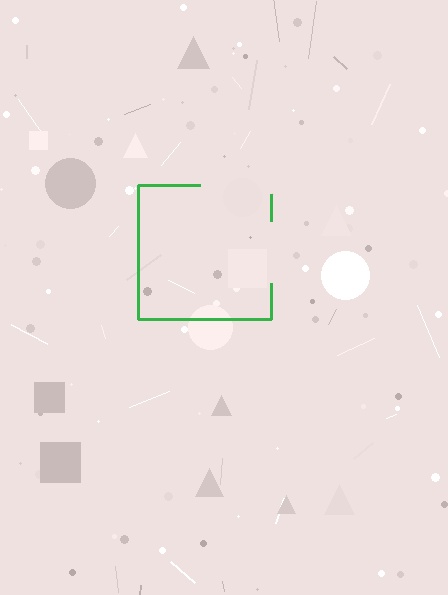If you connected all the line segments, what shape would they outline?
They would outline a square.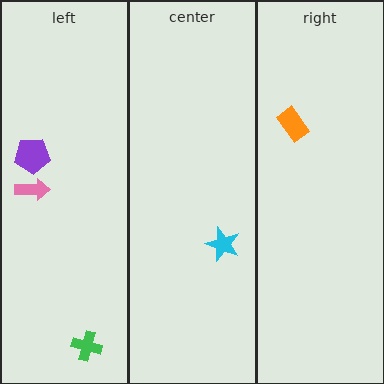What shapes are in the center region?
The cyan star.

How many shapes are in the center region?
1.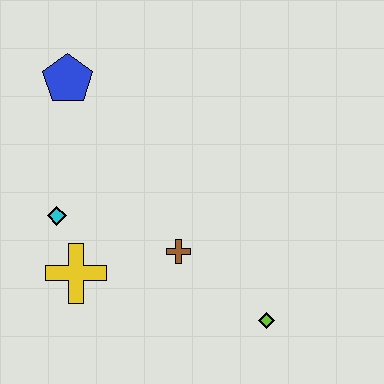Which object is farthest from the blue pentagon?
The lime diamond is farthest from the blue pentagon.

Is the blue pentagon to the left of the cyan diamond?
No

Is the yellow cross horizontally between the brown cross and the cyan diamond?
Yes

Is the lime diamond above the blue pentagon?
No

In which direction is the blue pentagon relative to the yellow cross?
The blue pentagon is above the yellow cross.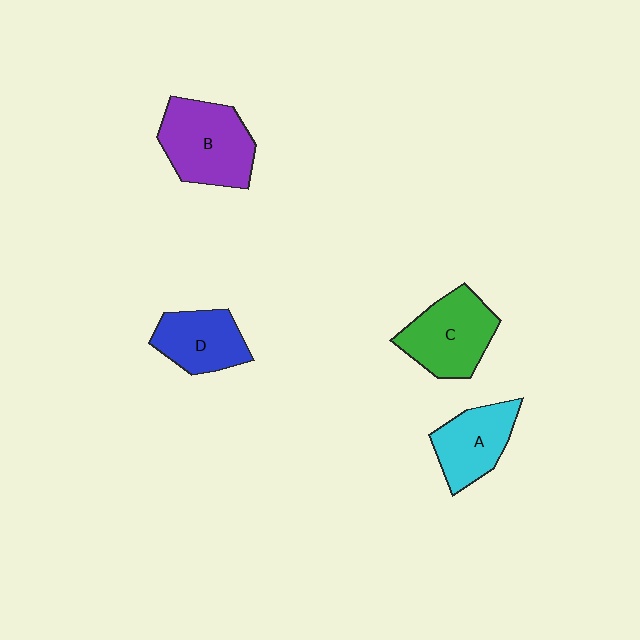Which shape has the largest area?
Shape B (purple).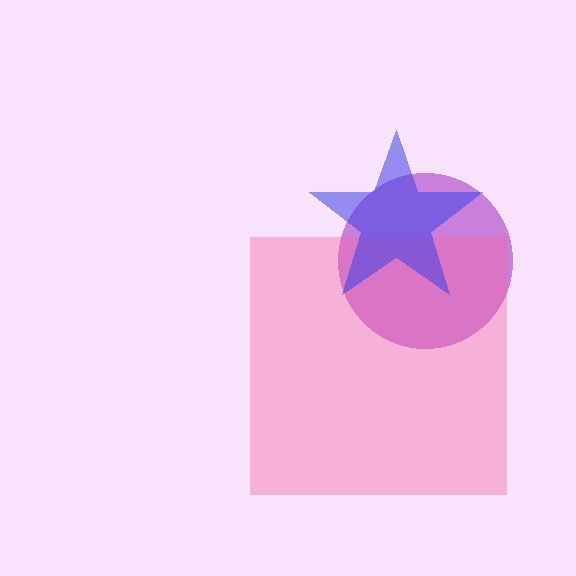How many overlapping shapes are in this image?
There are 3 overlapping shapes in the image.